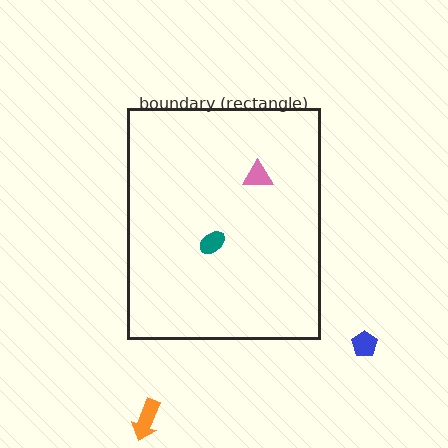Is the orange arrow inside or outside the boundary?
Outside.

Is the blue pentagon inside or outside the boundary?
Outside.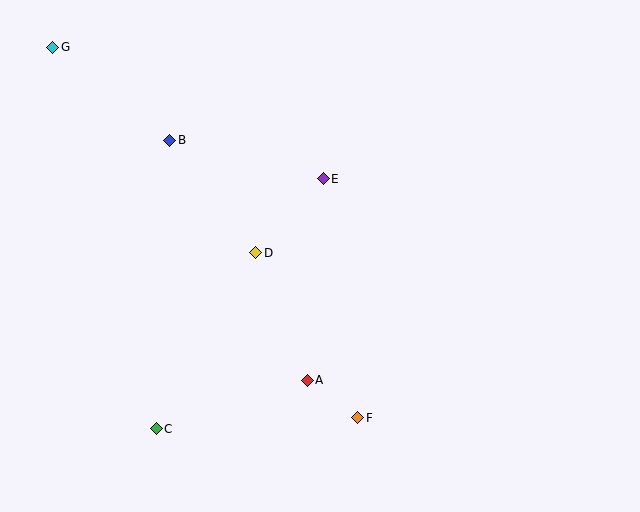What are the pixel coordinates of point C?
Point C is at (156, 429).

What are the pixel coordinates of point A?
Point A is at (307, 380).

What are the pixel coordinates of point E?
Point E is at (323, 179).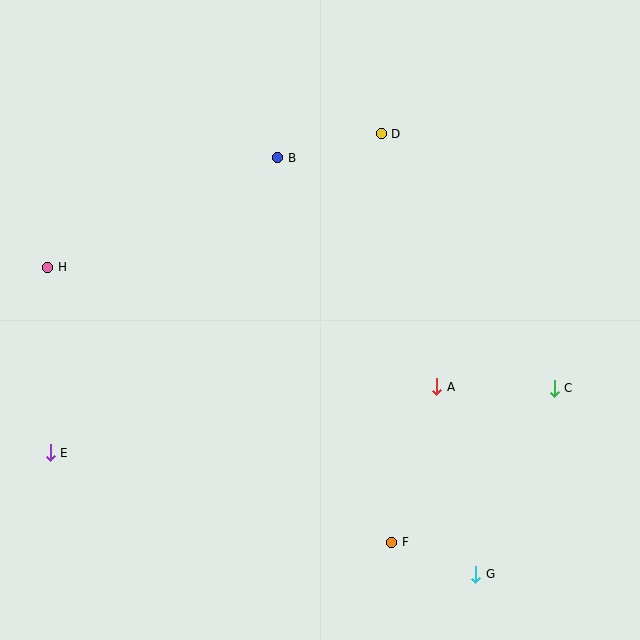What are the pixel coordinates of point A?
Point A is at (437, 387).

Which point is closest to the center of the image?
Point A at (437, 387) is closest to the center.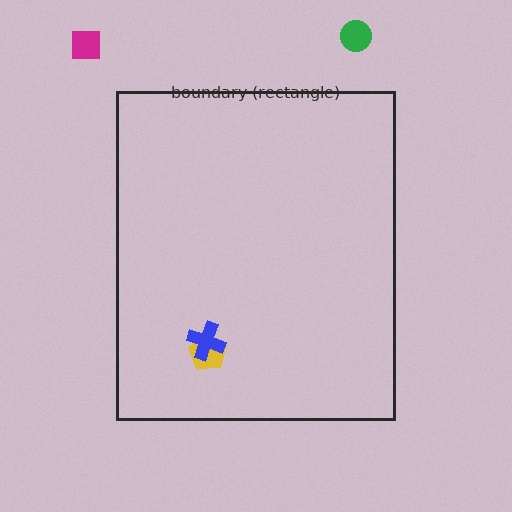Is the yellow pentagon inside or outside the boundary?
Inside.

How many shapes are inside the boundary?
2 inside, 2 outside.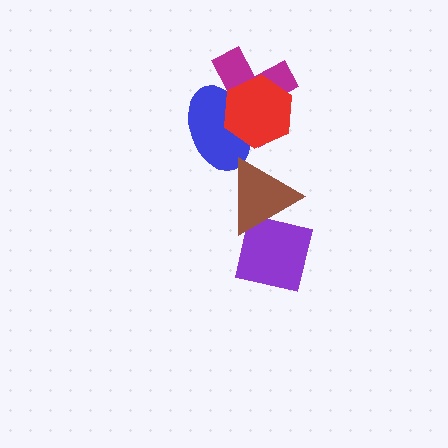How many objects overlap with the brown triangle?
2 objects overlap with the brown triangle.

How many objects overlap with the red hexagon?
2 objects overlap with the red hexagon.